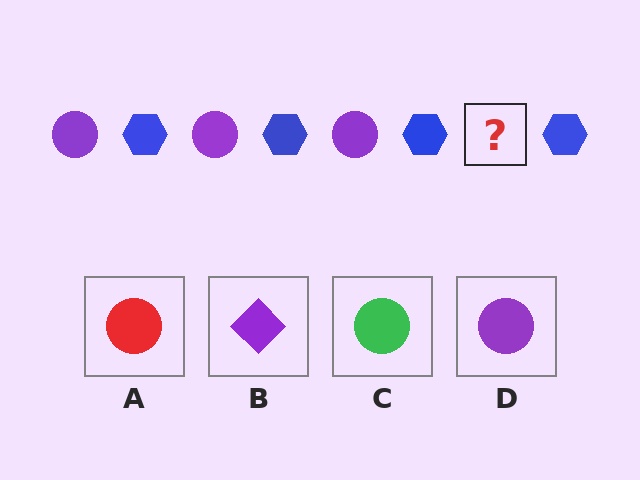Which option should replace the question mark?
Option D.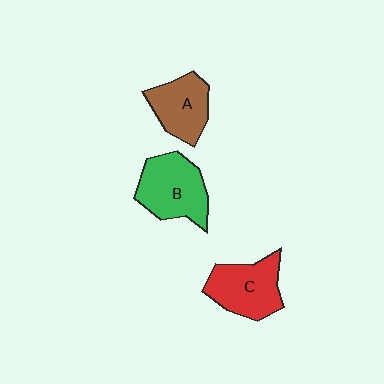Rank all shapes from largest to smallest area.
From largest to smallest: B (green), C (red), A (brown).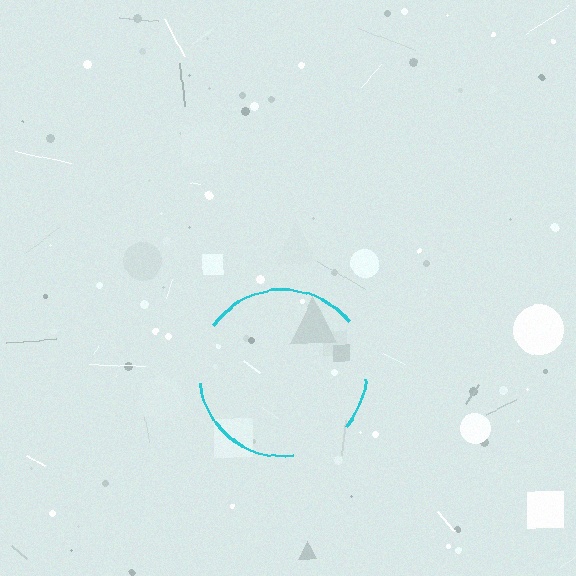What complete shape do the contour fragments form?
The contour fragments form a circle.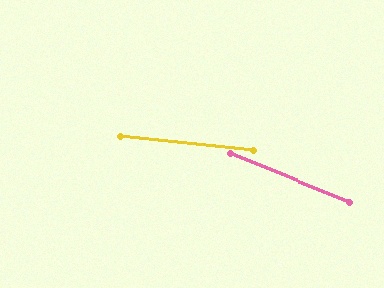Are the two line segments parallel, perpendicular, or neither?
Neither parallel nor perpendicular — they differ by about 16°.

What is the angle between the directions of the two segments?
Approximately 16 degrees.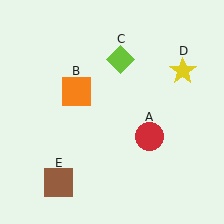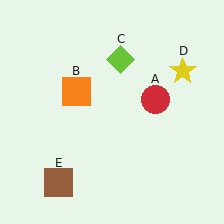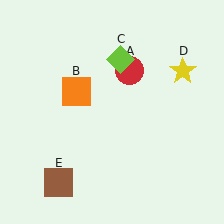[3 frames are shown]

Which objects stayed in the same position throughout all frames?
Orange square (object B) and lime diamond (object C) and yellow star (object D) and brown square (object E) remained stationary.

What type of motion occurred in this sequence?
The red circle (object A) rotated counterclockwise around the center of the scene.